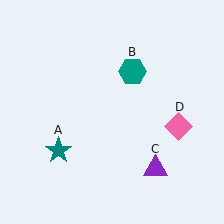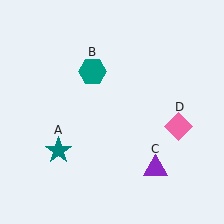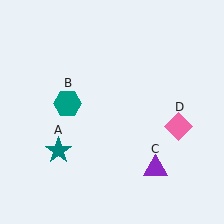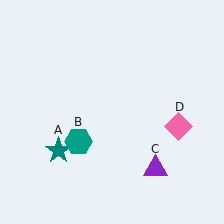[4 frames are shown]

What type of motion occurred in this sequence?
The teal hexagon (object B) rotated counterclockwise around the center of the scene.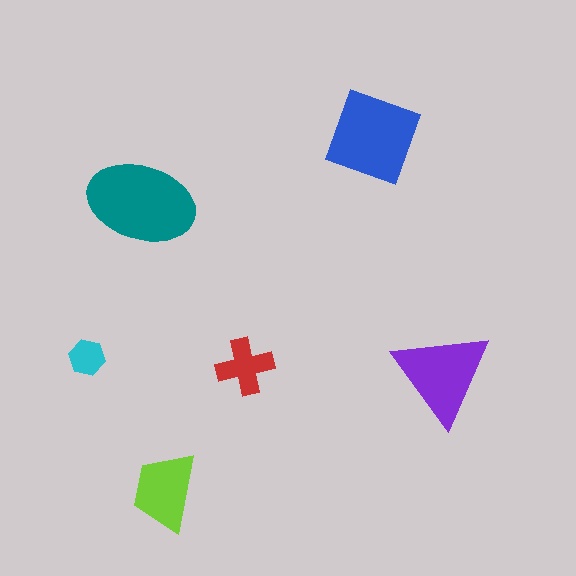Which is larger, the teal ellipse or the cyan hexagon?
The teal ellipse.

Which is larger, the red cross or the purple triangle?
The purple triangle.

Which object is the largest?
The teal ellipse.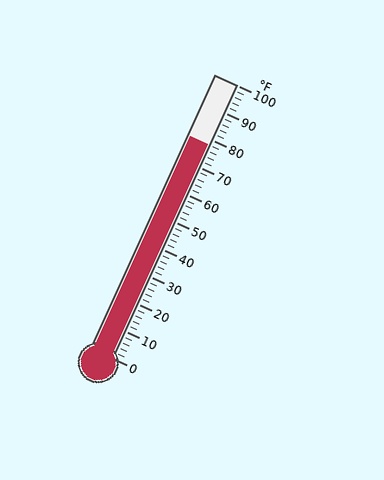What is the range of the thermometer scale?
The thermometer scale ranges from 0°F to 100°F.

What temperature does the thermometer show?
The thermometer shows approximately 78°F.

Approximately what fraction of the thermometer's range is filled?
The thermometer is filled to approximately 80% of its range.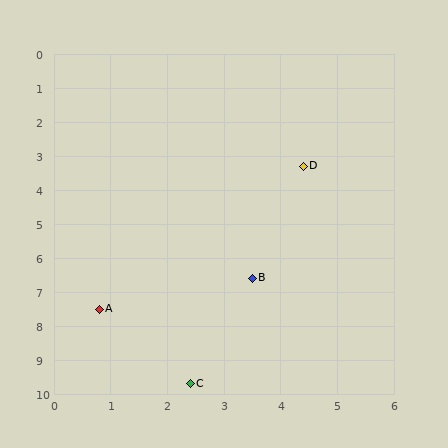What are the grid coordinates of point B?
Point B is at approximately (3.5, 6.6).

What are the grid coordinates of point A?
Point A is at approximately (0.8, 7.5).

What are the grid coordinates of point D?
Point D is at approximately (4.4, 3.3).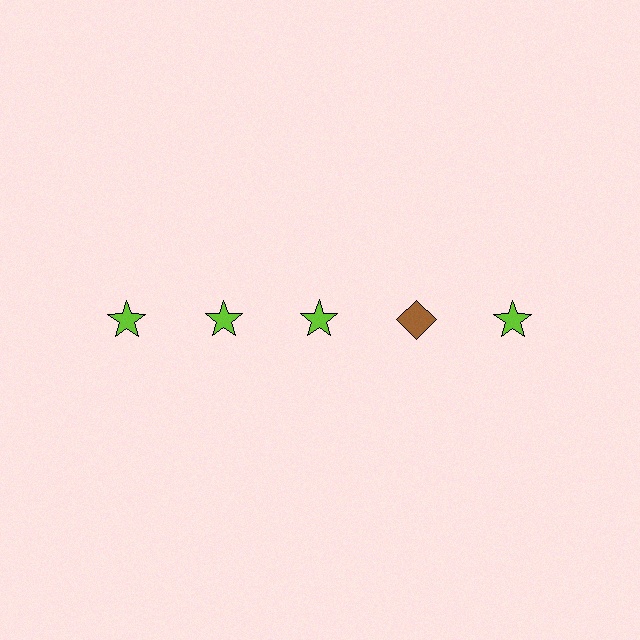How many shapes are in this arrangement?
There are 5 shapes arranged in a grid pattern.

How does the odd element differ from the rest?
It differs in both color (brown instead of lime) and shape (diamond instead of star).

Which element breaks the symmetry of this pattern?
The brown diamond in the top row, second from right column breaks the symmetry. All other shapes are lime stars.